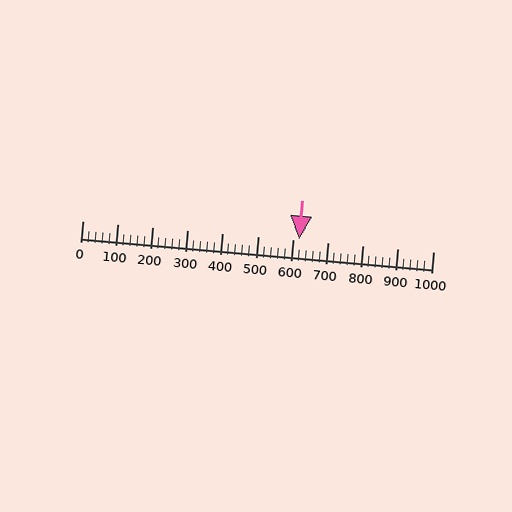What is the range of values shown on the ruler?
The ruler shows values from 0 to 1000.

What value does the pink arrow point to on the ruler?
The pink arrow points to approximately 619.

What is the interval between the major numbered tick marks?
The major tick marks are spaced 100 units apart.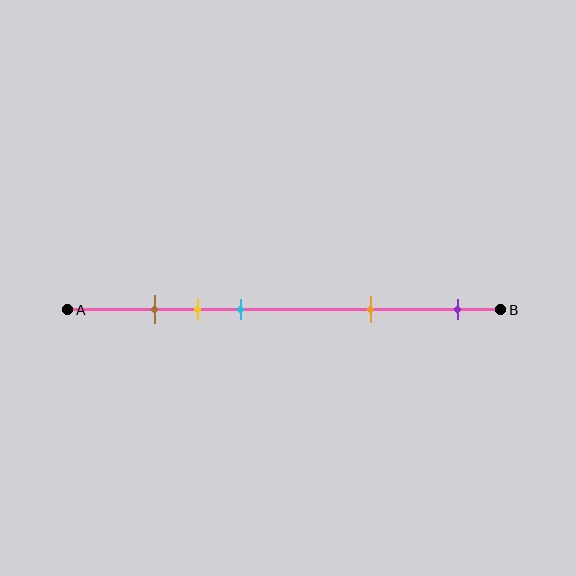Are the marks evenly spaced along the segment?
No, the marks are not evenly spaced.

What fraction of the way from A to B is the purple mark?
The purple mark is approximately 90% (0.9) of the way from A to B.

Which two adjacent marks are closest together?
The brown and yellow marks are the closest adjacent pair.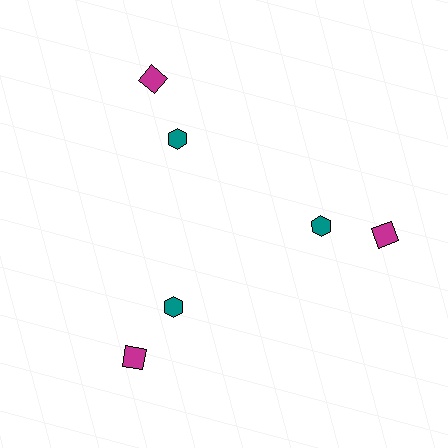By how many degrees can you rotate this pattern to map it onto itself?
The pattern maps onto itself every 120 degrees of rotation.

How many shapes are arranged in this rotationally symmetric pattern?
There are 6 shapes, arranged in 3 groups of 2.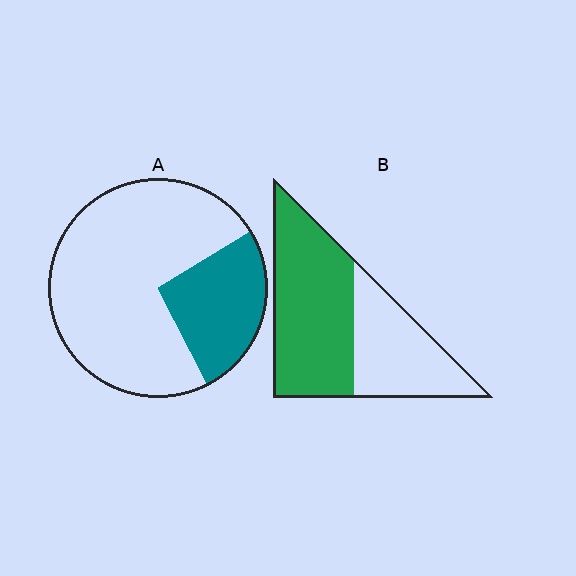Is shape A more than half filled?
No.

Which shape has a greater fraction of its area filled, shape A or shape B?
Shape B.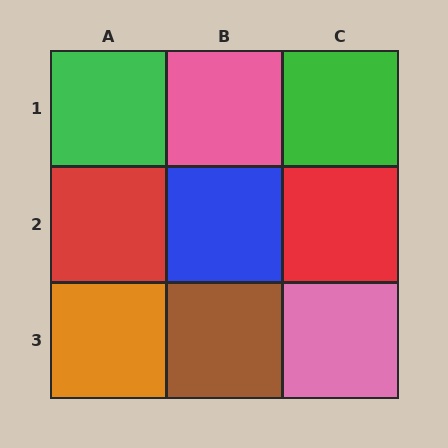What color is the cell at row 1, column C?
Green.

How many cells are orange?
1 cell is orange.